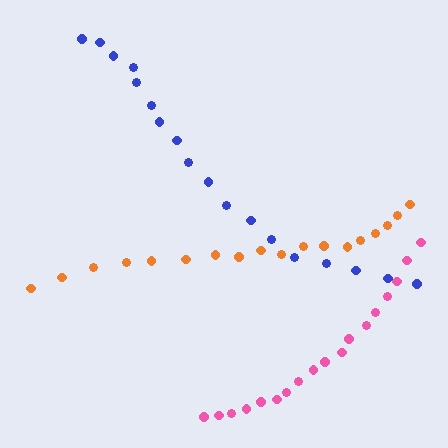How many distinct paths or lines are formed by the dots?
There are 3 distinct paths.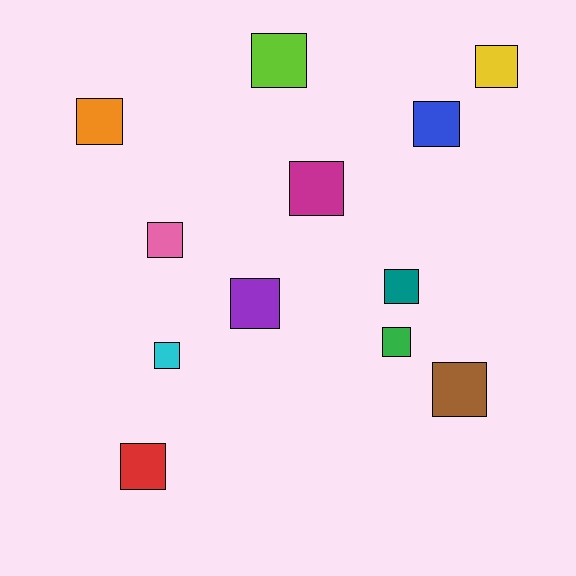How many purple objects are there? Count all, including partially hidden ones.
There is 1 purple object.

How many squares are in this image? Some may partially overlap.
There are 12 squares.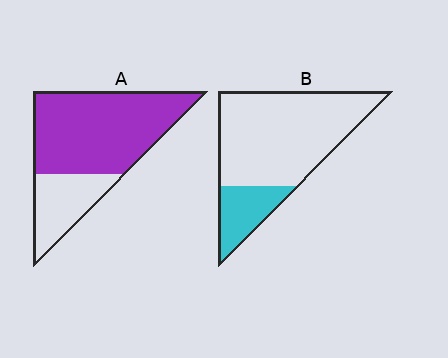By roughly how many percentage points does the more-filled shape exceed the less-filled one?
By roughly 50 percentage points (A over B).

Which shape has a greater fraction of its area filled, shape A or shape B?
Shape A.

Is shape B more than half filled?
No.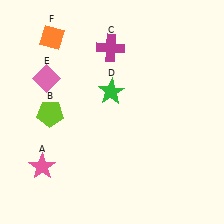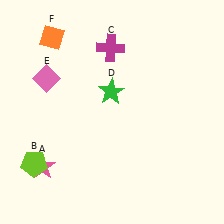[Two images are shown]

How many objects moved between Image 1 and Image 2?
1 object moved between the two images.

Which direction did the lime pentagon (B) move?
The lime pentagon (B) moved down.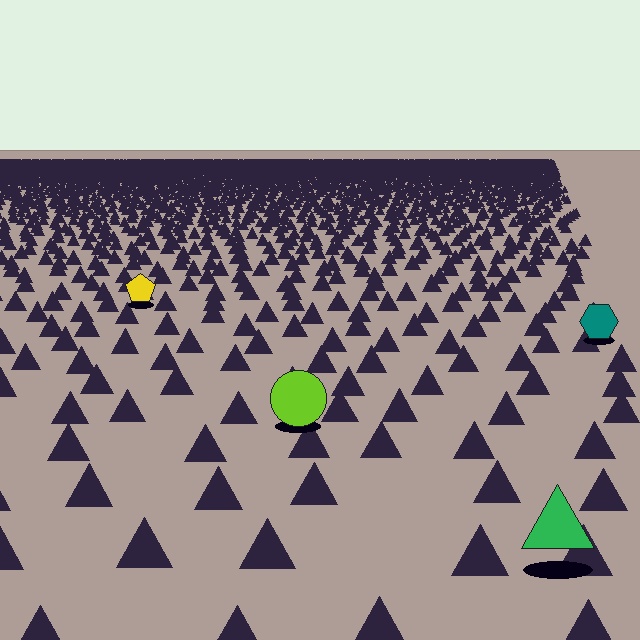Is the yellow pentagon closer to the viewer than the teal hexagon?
No. The teal hexagon is closer — you can tell from the texture gradient: the ground texture is coarser near it.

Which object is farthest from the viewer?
The yellow pentagon is farthest from the viewer. It appears smaller and the ground texture around it is denser.